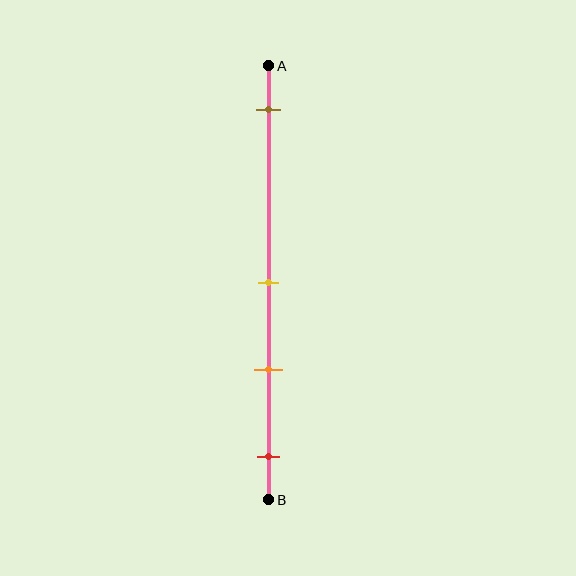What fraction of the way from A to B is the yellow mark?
The yellow mark is approximately 50% (0.5) of the way from A to B.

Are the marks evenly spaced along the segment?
No, the marks are not evenly spaced.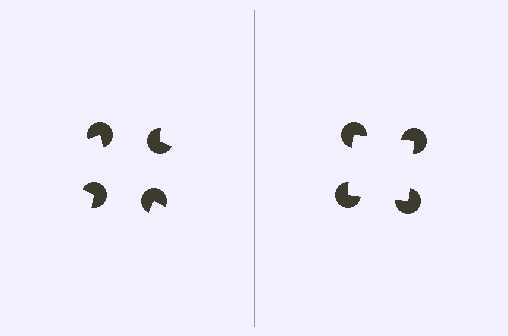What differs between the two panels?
The pac-man discs are positioned identically on both sides; only the wedge orientations differ. On the right they align to a square; on the left they are misaligned.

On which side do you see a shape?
An illusory square appears on the right side. On the left side the wedge cuts are rotated, so no coherent shape forms.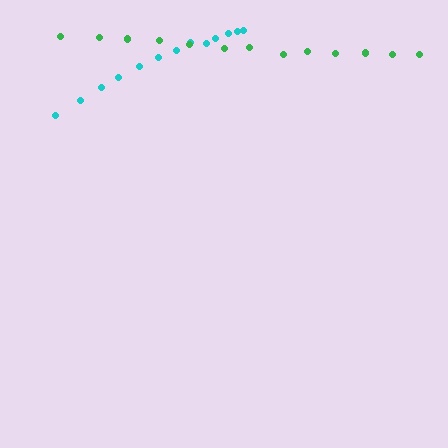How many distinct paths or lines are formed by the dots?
There are 2 distinct paths.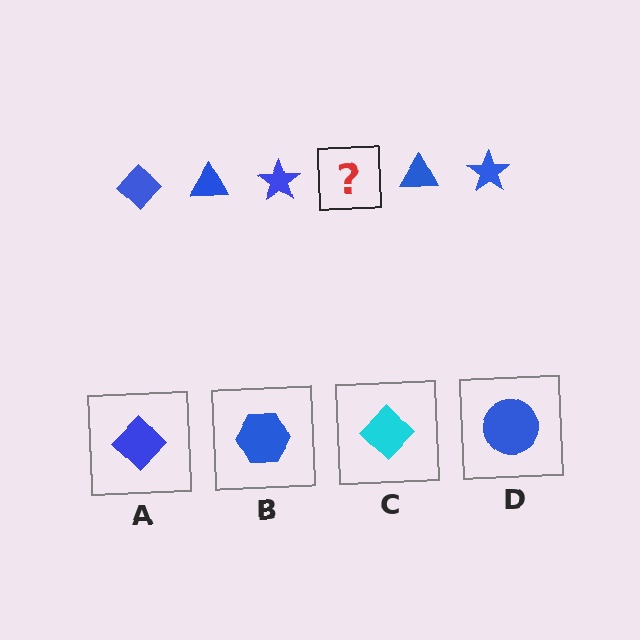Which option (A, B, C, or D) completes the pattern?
A.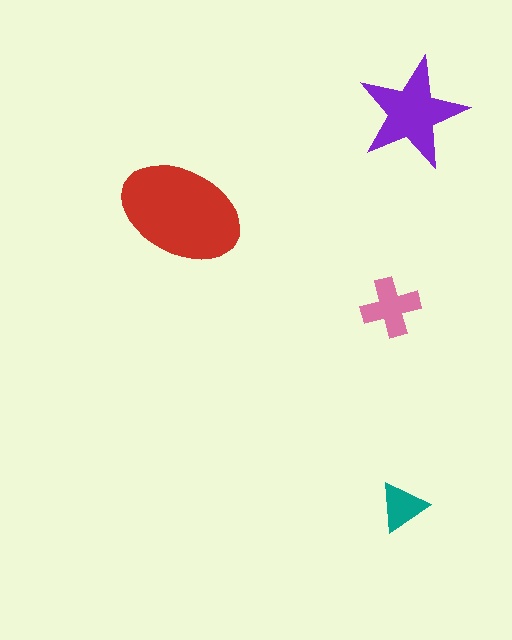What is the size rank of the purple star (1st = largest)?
2nd.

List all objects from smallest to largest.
The teal triangle, the pink cross, the purple star, the red ellipse.